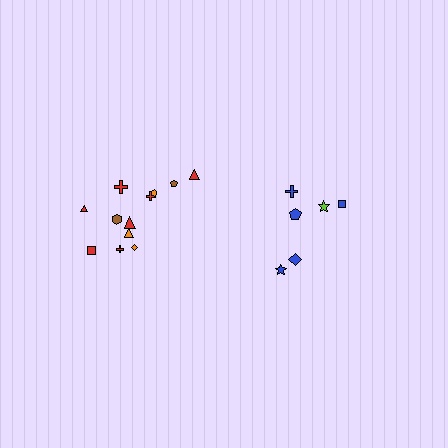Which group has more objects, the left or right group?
The left group.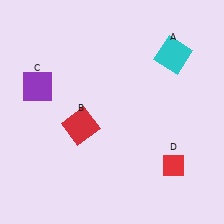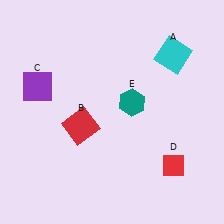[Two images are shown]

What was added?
A teal hexagon (E) was added in Image 2.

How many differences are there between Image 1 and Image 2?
There is 1 difference between the two images.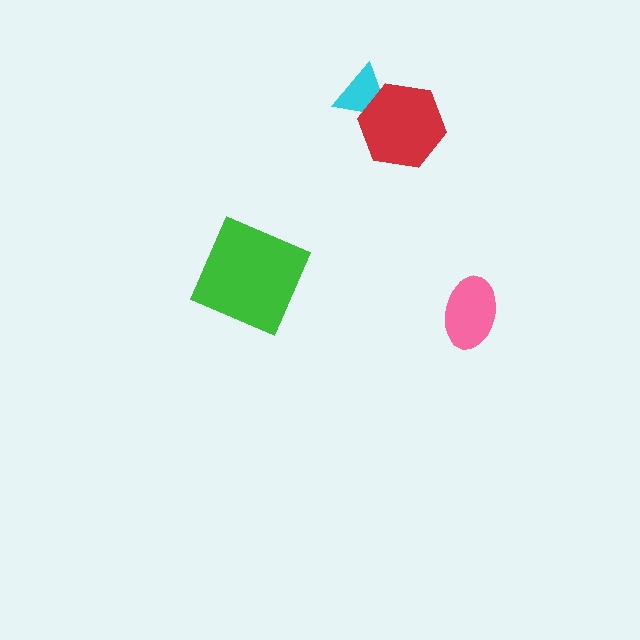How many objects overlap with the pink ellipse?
0 objects overlap with the pink ellipse.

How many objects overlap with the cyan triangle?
1 object overlaps with the cyan triangle.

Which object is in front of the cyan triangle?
The red hexagon is in front of the cyan triangle.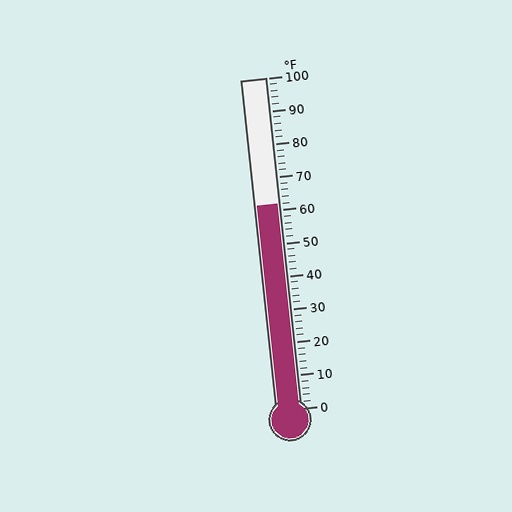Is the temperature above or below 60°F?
The temperature is above 60°F.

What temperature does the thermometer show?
The thermometer shows approximately 62°F.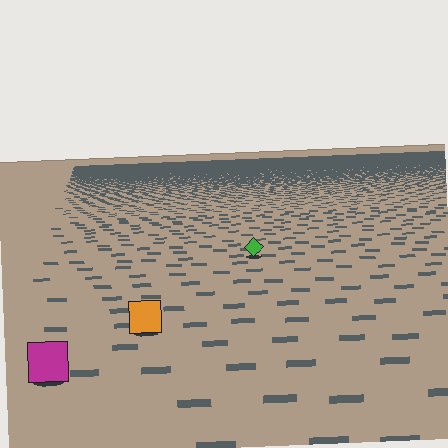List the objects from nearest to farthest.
From nearest to farthest: the magenta square, the orange square, the green diamond.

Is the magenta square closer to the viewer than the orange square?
Yes. The magenta square is closer — you can tell from the texture gradient: the ground texture is coarser near it.